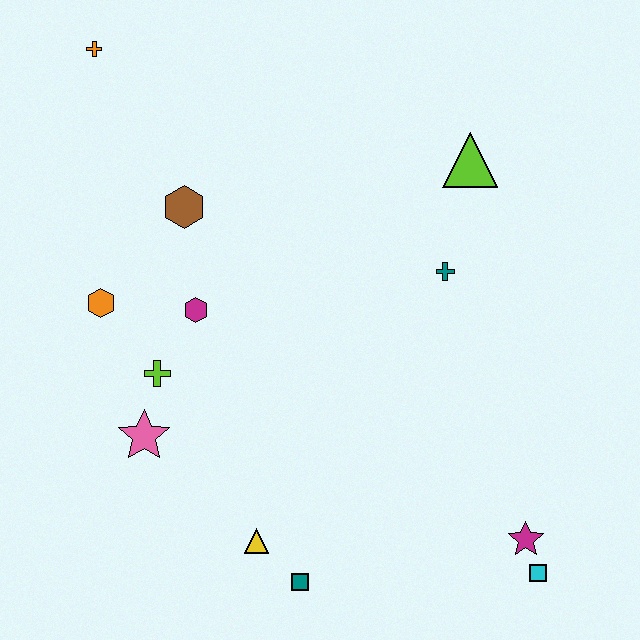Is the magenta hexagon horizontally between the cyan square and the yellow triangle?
No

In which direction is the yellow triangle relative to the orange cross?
The yellow triangle is below the orange cross.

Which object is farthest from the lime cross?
The cyan square is farthest from the lime cross.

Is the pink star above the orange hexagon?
No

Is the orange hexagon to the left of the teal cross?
Yes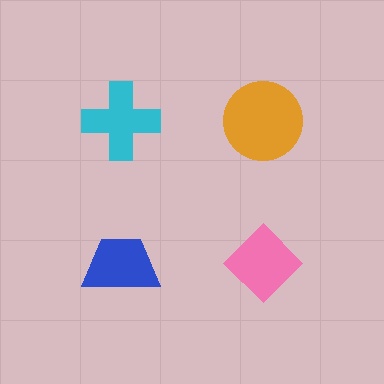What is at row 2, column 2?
A pink diamond.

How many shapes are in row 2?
2 shapes.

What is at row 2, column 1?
A blue trapezoid.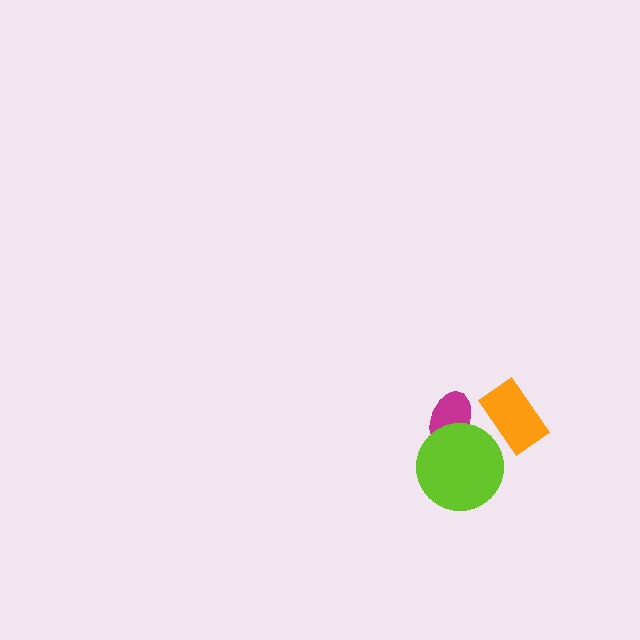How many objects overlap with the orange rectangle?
0 objects overlap with the orange rectangle.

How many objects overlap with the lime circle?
1 object overlaps with the lime circle.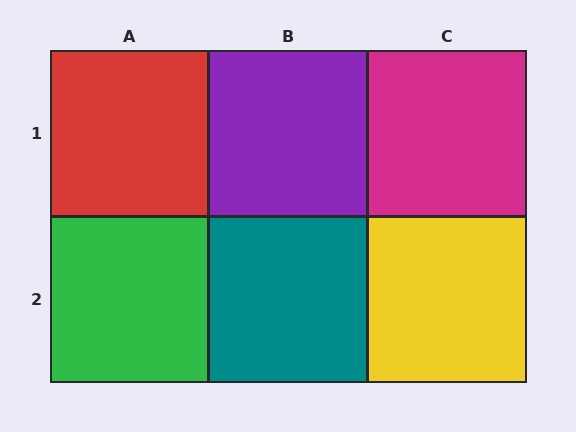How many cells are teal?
1 cell is teal.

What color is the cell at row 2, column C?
Yellow.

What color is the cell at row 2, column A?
Green.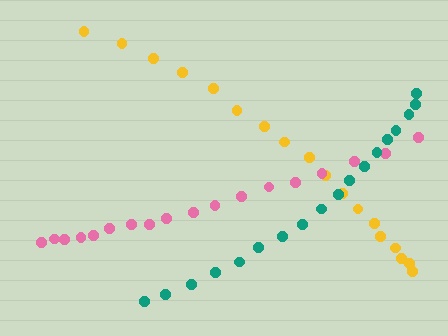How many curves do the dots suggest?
There are 3 distinct paths.